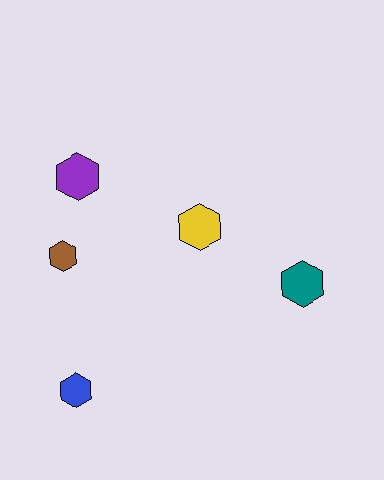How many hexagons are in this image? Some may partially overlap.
There are 5 hexagons.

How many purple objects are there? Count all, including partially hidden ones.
There is 1 purple object.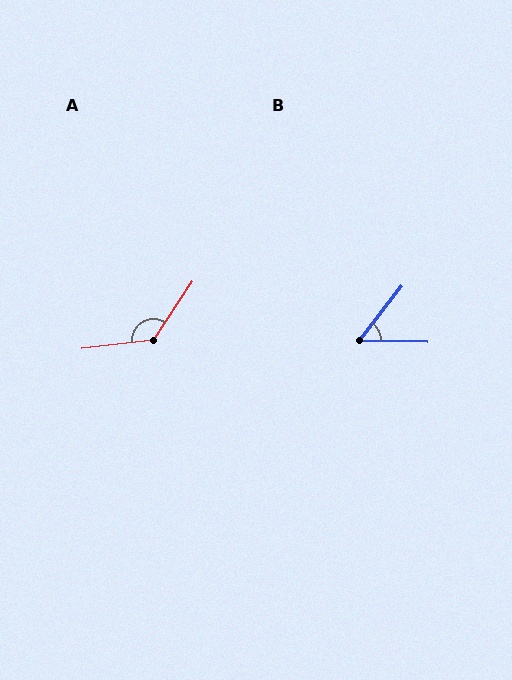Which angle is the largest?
A, at approximately 130 degrees.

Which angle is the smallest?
B, at approximately 53 degrees.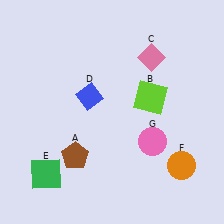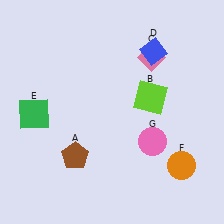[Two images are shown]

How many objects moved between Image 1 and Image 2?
2 objects moved between the two images.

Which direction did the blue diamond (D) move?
The blue diamond (D) moved right.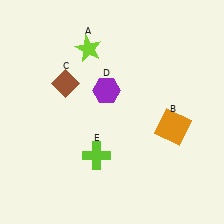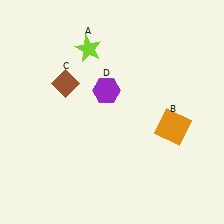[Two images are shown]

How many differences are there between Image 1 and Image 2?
There is 1 difference between the two images.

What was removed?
The lime cross (E) was removed in Image 2.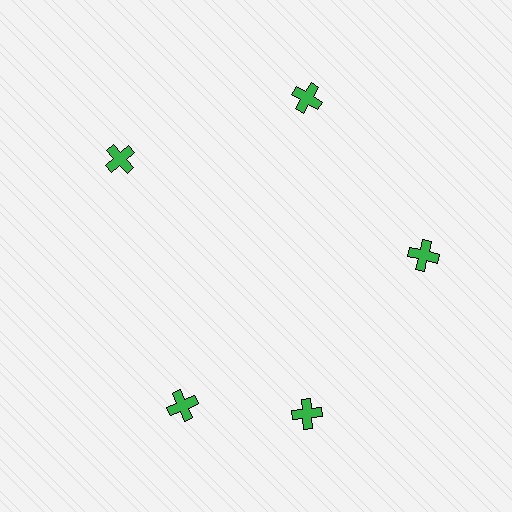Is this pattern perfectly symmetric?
No. The 5 green crosses are arranged in a ring, but one element near the 8 o'clock position is rotated out of alignment along the ring, breaking the 5-fold rotational symmetry.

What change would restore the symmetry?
The symmetry would be restored by rotating it back into even spacing with its neighbors so that all 5 crosses sit at equal angles and equal distance from the center.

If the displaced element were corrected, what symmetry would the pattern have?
It would have 5-fold rotational symmetry — the pattern would map onto itself every 72 degrees.